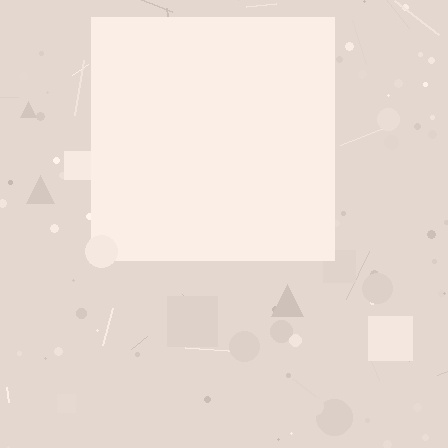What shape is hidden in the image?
A square is hidden in the image.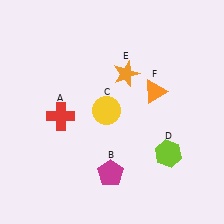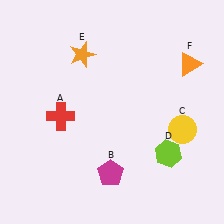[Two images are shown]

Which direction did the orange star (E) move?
The orange star (E) moved left.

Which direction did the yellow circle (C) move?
The yellow circle (C) moved right.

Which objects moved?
The objects that moved are: the yellow circle (C), the orange star (E), the orange triangle (F).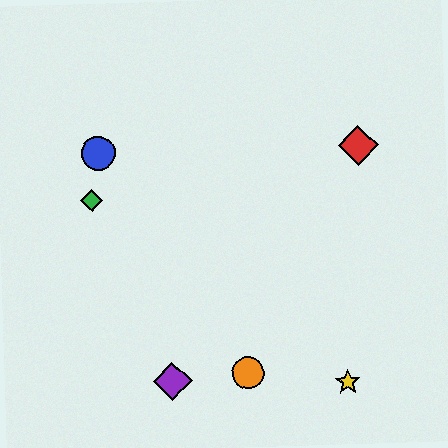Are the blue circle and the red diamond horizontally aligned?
Yes, both are at y≈153.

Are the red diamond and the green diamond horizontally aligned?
No, the red diamond is at y≈145 and the green diamond is at y≈200.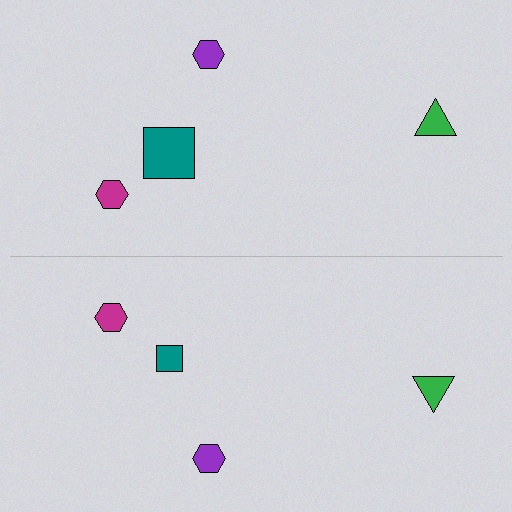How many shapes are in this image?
There are 8 shapes in this image.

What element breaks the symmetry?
The teal square on the bottom side has a different size than its mirror counterpart.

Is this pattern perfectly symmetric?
No, the pattern is not perfectly symmetric. The teal square on the bottom side has a different size than its mirror counterpart.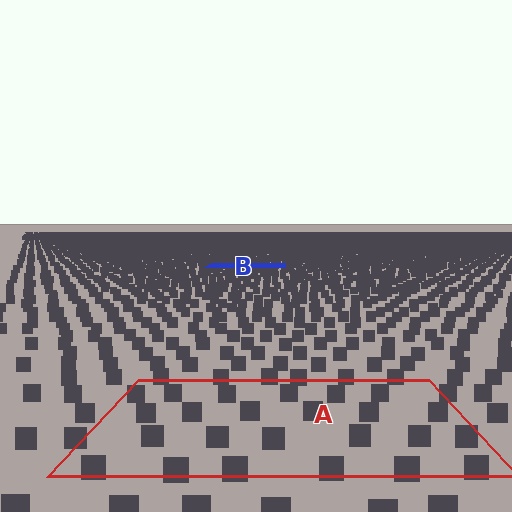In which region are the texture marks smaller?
The texture marks are smaller in region B, because it is farther away.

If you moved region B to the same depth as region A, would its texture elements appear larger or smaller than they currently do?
They would appear larger. At a closer depth, the same texture elements are projected at a bigger on-screen size.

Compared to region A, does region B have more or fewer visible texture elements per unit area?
Region B has more texture elements per unit area — they are packed more densely because it is farther away.